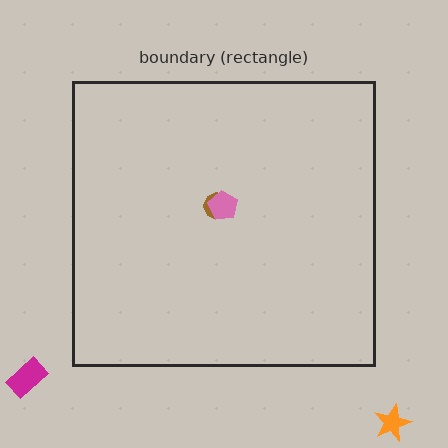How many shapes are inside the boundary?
2 inside, 2 outside.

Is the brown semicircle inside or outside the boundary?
Inside.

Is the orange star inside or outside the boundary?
Outside.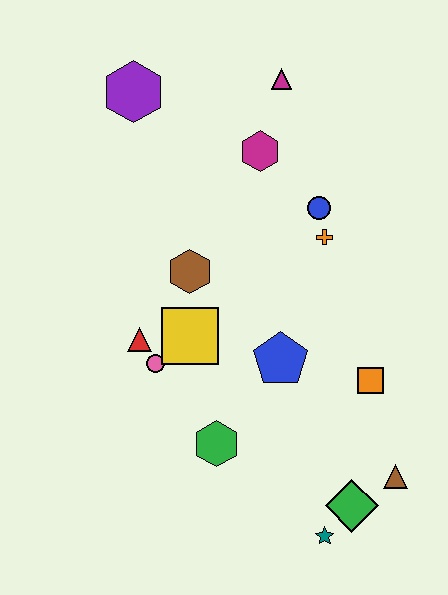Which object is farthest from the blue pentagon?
The purple hexagon is farthest from the blue pentagon.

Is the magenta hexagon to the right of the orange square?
No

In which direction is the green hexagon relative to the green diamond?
The green hexagon is to the left of the green diamond.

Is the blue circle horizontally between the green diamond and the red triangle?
Yes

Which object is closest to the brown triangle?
The green diamond is closest to the brown triangle.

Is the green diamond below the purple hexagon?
Yes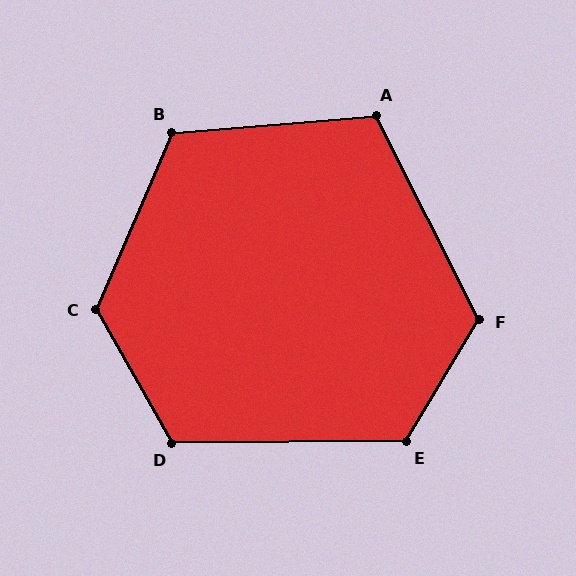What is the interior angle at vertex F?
Approximately 122 degrees (obtuse).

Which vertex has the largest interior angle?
C, at approximately 127 degrees.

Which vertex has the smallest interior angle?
A, at approximately 112 degrees.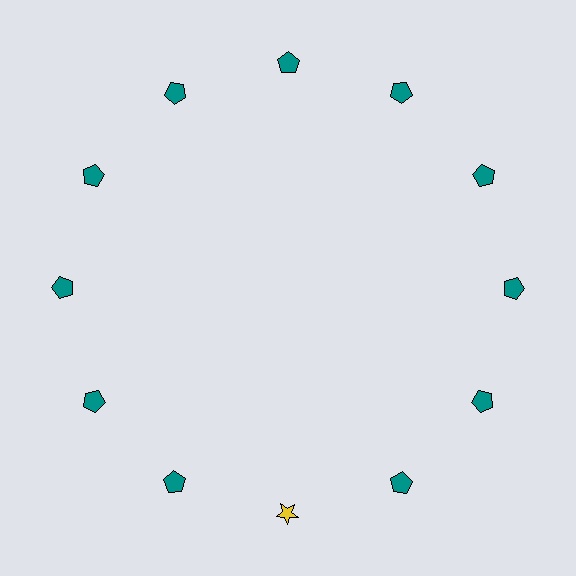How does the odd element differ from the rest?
It differs in both color (yellow instead of teal) and shape (star instead of pentagon).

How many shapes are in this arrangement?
There are 12 shapes arranged in a ring pattern.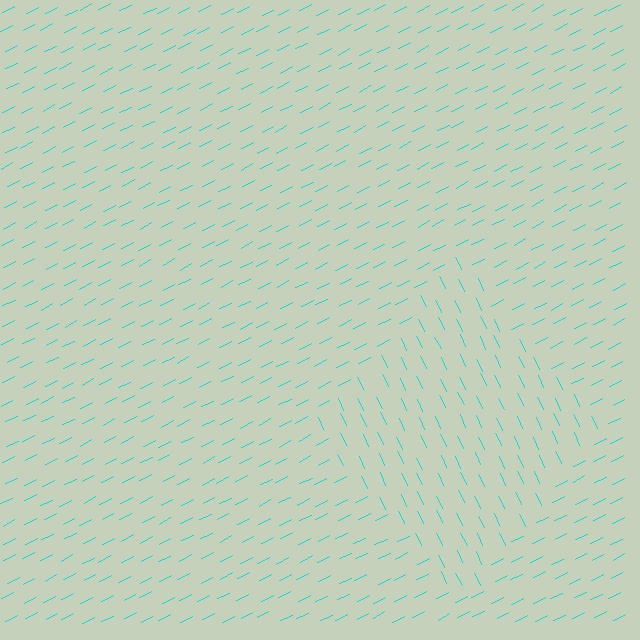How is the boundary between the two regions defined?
The boundary is defined purely by a change in line orientation (approximately 88 degrees difference). All lines are the same color and thickness.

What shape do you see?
I see a diamond.